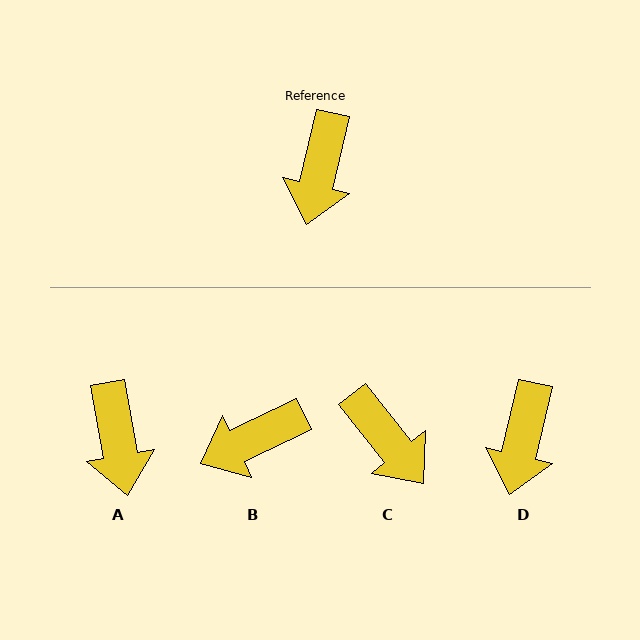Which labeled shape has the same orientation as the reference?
D.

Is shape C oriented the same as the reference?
No, it is off by about 52 degrees.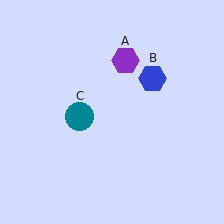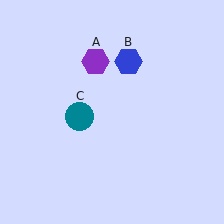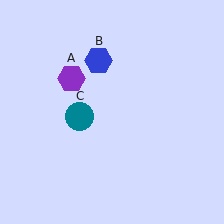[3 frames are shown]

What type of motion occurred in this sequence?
The purple hexagon (object A), blue hexagon (object B) rotated counterclockwise around the center of the scene.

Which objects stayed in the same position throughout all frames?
Teal circle (object C) remained stationary.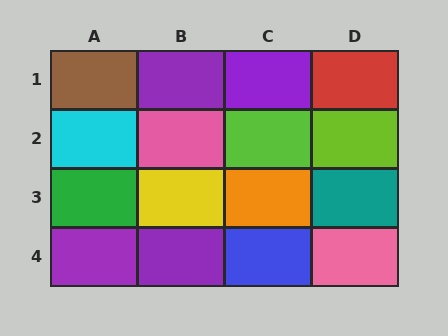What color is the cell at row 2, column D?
Lime.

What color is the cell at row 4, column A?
Purple.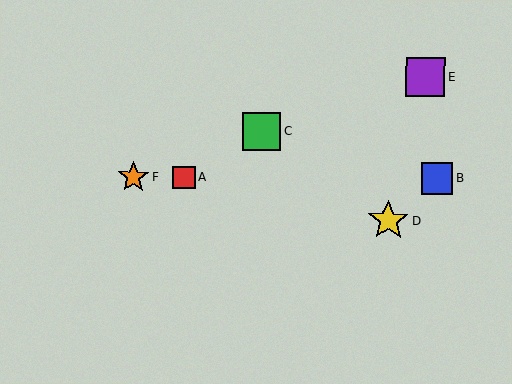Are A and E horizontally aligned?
No, A is at y≈177 and E is at y≈77.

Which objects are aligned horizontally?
Objects A, B, F are aligned horizontally.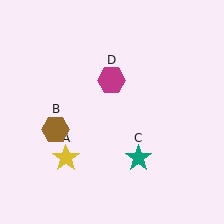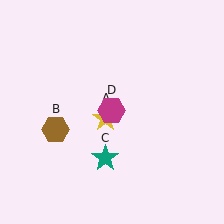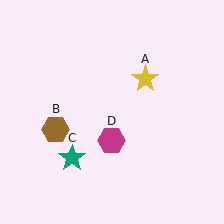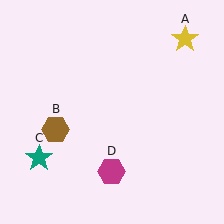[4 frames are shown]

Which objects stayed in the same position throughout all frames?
Brown hexagon (object B) remained stationary.